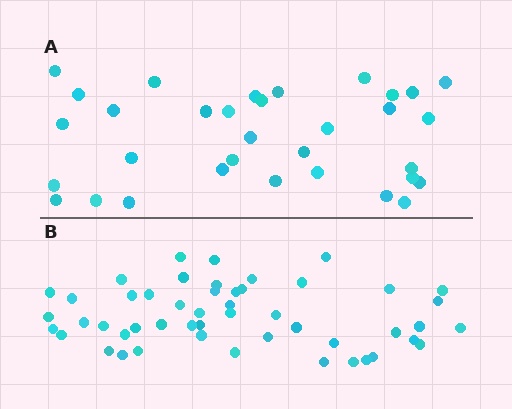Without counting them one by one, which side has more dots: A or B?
Region B (the bottom region) has more dots.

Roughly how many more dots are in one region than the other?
Region B has approximately 15 more dots than region A.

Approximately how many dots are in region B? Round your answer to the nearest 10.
About 50 dots.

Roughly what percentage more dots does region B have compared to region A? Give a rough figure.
About 50% more.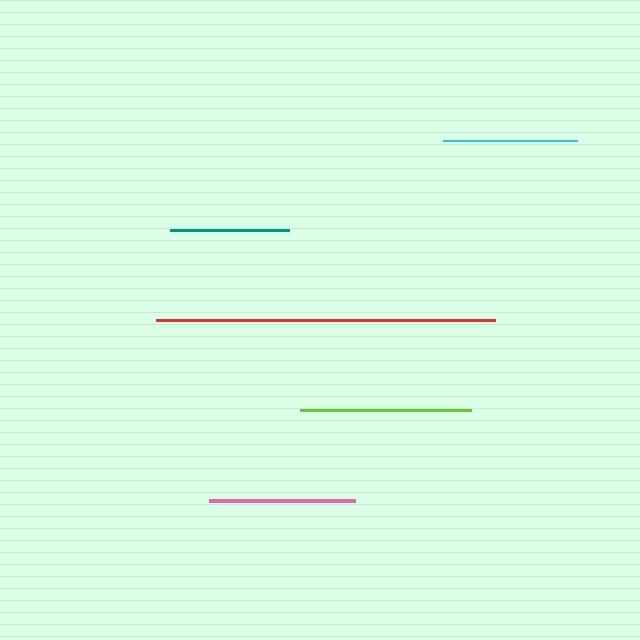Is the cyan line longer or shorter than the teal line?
The cyan line is longer than the teal line.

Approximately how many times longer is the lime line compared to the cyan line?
The lime line is approximately 1.3 times the length of the cyan line.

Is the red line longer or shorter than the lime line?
The red line is longer than the lime line.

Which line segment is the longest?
The red line is the longest at approximately 339 pixels.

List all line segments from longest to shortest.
From longest to shortest: red, lime, pink, cyan, teal.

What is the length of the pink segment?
The pink segment is approximately 146 pixels long.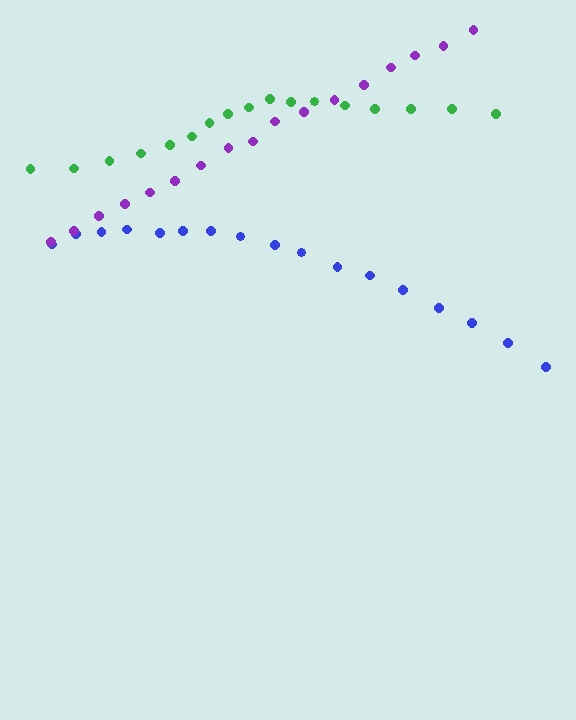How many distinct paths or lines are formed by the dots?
There are 3 distinct paths.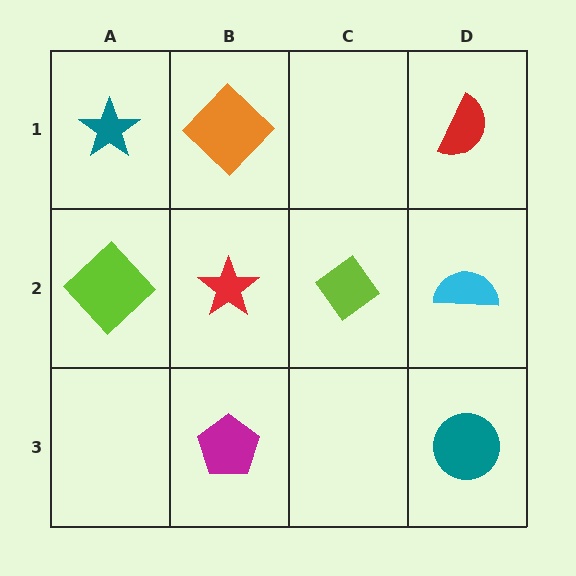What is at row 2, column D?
A cyan semicircle.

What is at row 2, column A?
A lime diamond.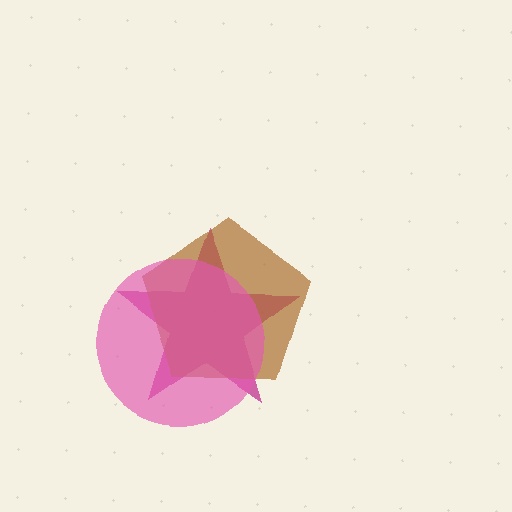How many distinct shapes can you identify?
There are 3 distinct shapes: a magenta star, a brown pentagon, a pink circle.